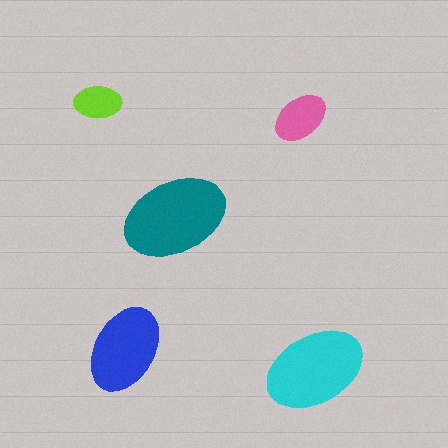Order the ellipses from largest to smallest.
the teal one, the cyan one, the blue one, the pink one, the lime one.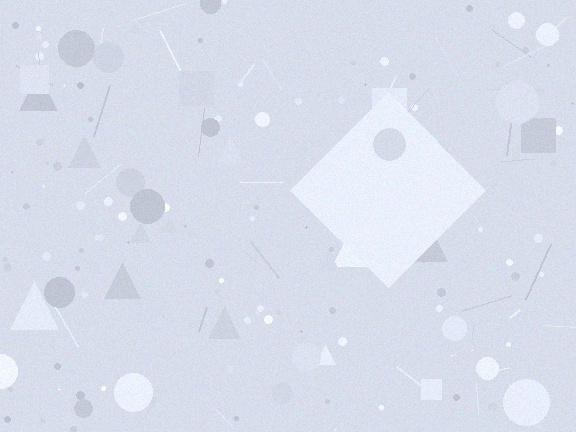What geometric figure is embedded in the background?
A diamond is embedded in the background.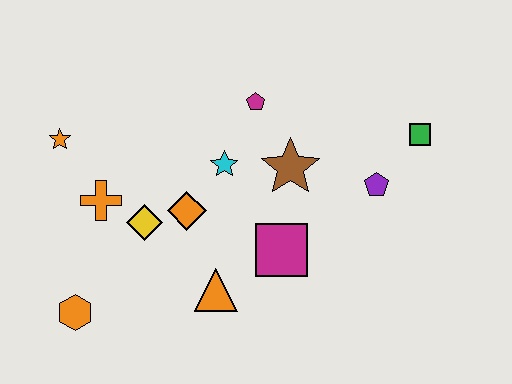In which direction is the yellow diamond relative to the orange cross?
The yellow diamond is to the right of the orange cross.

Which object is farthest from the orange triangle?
The green square is farthest from the orange triangle.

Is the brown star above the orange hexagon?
Yes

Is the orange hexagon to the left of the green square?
Yes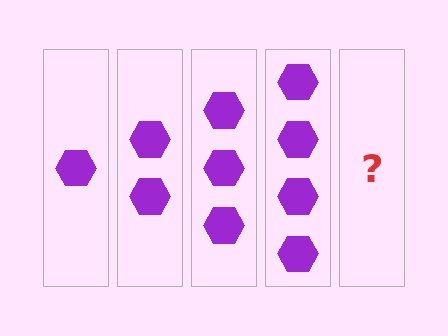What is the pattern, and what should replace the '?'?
The pattern is that each step adds one more hexagon. The '?' should be 5 hexagons.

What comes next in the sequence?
The next element should be 5 hexagons.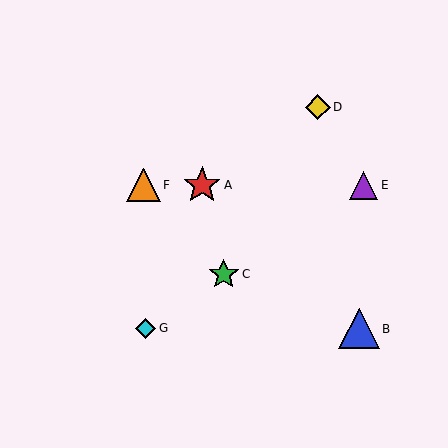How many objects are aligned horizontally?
3 objects (A, E, F) are aligned horizontally.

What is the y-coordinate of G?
Object G is at y≈328.